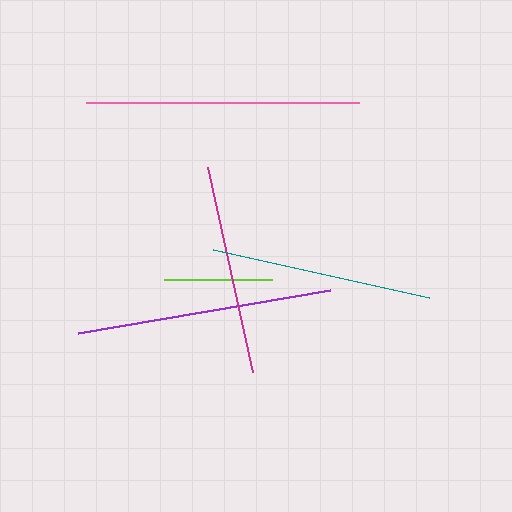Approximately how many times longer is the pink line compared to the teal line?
The pink line is approximately 1.2 times the length of the teal line.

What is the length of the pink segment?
The pink segment is approximately 273 pixels long.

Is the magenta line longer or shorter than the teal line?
The teal line is longer than the magenta line.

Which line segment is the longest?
The pink line is the longest at approximately 273 pixels.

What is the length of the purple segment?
The purple segment is approximately 255 pixels long.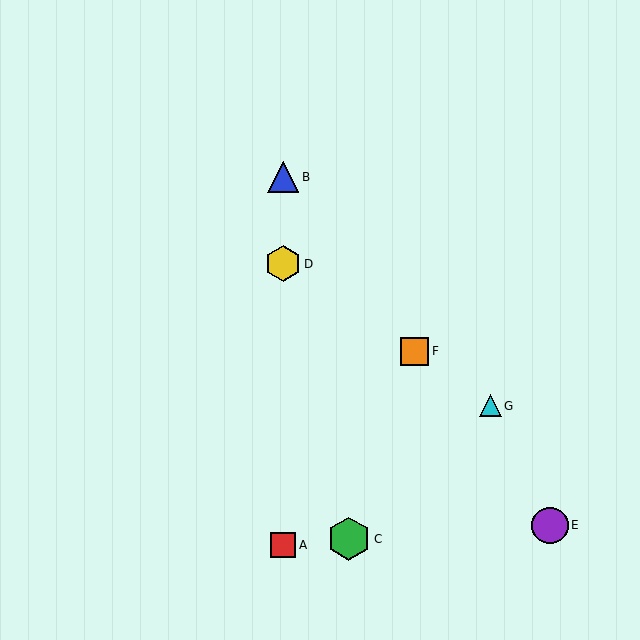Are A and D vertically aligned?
Yes, both are at x≈283.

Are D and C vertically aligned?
No, D is at x≈283 and C is at x≈349.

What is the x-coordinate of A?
Object A is at x≈283.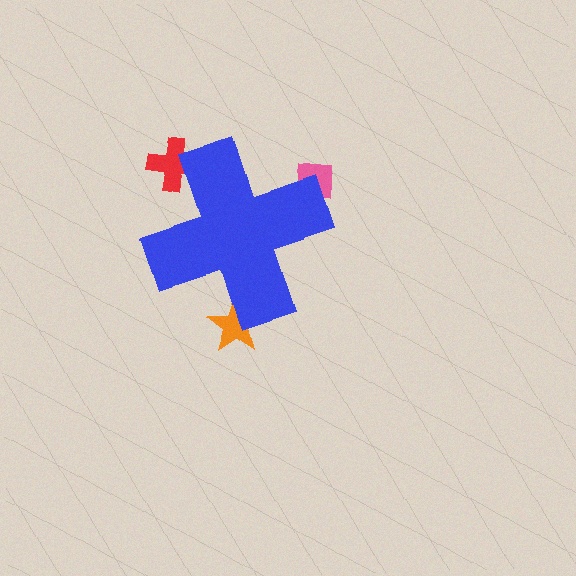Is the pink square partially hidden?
Yes, the pink square is partially hidden behind the blue cross.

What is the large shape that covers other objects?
A blue cross.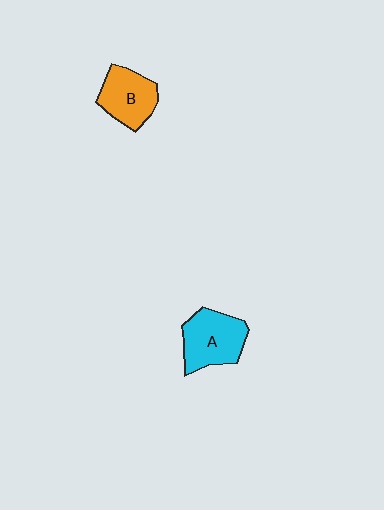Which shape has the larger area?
Shape A (cyan).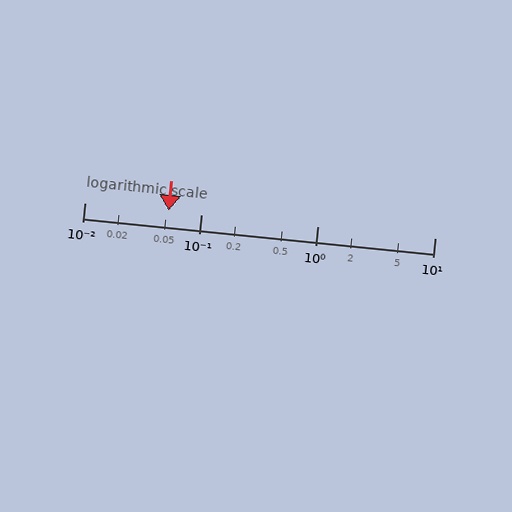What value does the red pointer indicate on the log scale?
The pointer indicates approximately 0.053.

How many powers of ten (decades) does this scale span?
The scale spans 3 decades, from 0.01 to 10.